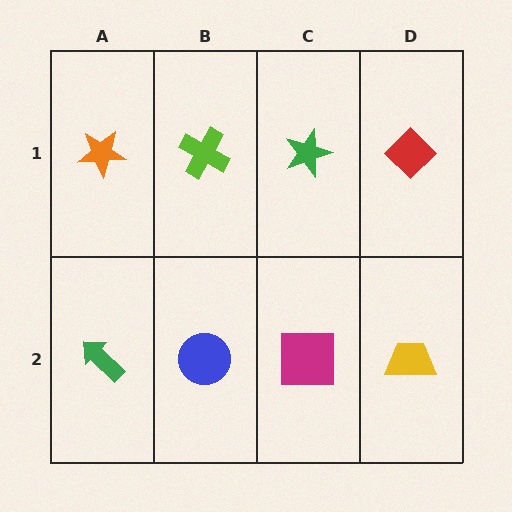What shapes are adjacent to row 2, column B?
A lime cross (row 1, column B), a green arrow (row 2, column A), a magenta square (row 2, column C).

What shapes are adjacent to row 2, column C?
A green star (row 1, column C), a blue circle (row 2, column B), a yellow trapezoid (row 2, column D).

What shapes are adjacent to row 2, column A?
An orange star (row 1, column A), a blue circle (row 2, column B).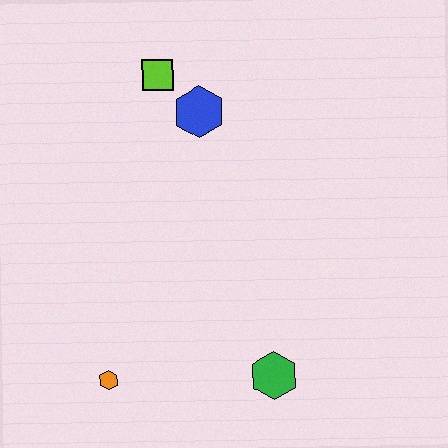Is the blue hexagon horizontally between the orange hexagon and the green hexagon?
Yes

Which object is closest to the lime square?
The blue hexagon is closest to the lime square.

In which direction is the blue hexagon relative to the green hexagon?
The blue hexagon is above the green hexagon.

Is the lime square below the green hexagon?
No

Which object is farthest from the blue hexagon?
The orange hexagon is farthest from the blue hexagon.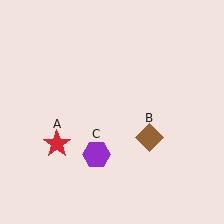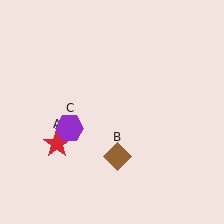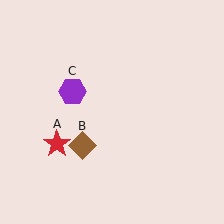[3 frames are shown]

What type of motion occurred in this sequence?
The brown diamond (object B), purple hexagon (object C) rotated clockwise around the center of the scene.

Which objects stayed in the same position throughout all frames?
Red star (object A) remained stationary.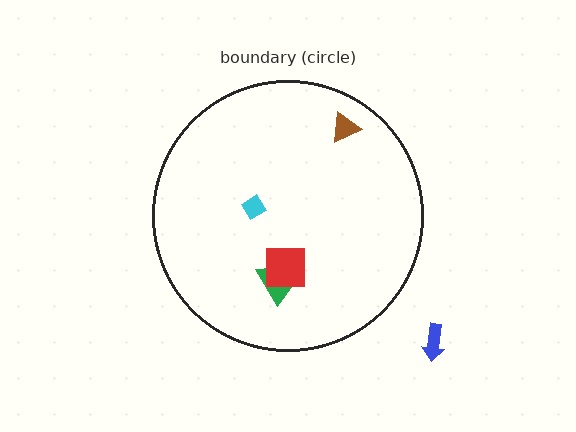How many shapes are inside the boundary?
4 inside, 1 outside.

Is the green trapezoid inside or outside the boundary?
Inside.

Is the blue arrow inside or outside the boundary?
Outside.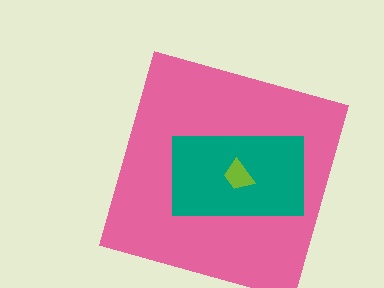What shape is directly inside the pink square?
The teal rectangle.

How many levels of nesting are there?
3.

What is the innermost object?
The lime trapezoid.